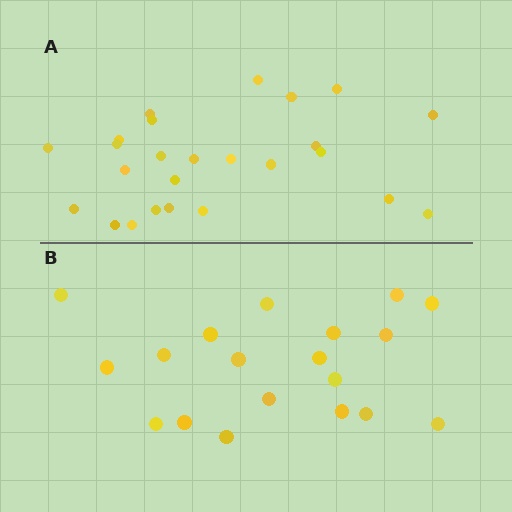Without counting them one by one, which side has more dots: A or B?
Region A (the top region) has more dots.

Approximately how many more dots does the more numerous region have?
Region A has about 6 more dots than region B.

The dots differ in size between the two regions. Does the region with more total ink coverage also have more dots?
No. Region B has more total ink coverage because its dots are larger, but region A actually contains more individual dots. Total area can be misleading — the number of items is what matters here.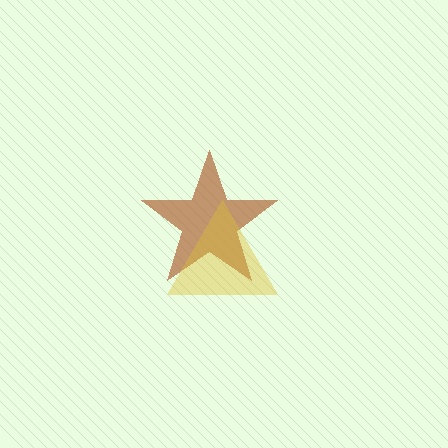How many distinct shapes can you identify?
There are 2 distinct shapes: a brown star, a yellow triangle.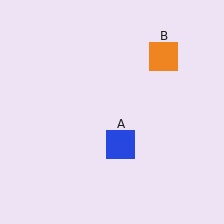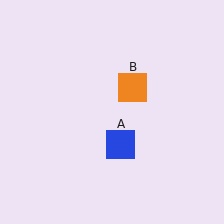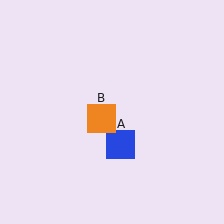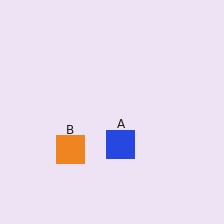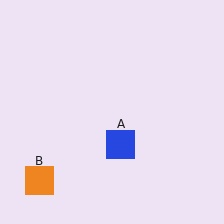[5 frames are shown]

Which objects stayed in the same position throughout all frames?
Blue square (object A) remained stationary.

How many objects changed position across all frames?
1 object changed position: orange square (object B).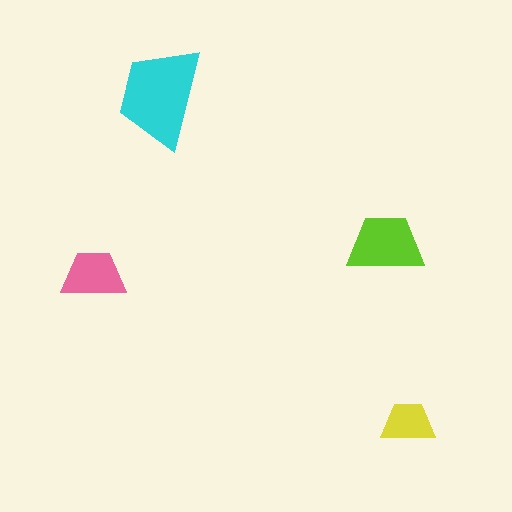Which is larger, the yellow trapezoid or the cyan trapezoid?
The cyan one.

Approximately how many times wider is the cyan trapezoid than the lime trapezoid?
About 1.5 times wider.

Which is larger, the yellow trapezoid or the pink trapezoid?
The pink one.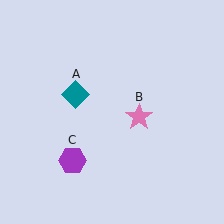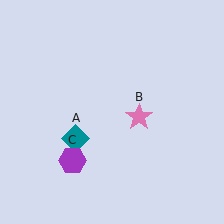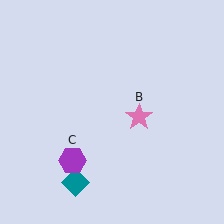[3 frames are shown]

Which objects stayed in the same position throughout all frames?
Pink star (object B) and purple hexagon (object C) remained stationary.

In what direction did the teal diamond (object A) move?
The teal diamond (object A) moved down.